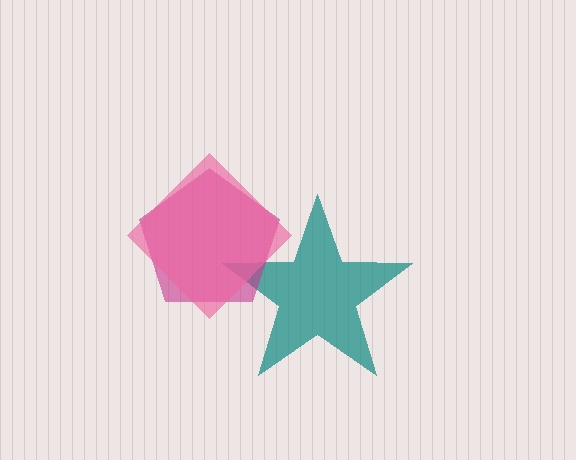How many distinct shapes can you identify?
There are 3 distinct shapes: a teal star, a magenta pentagon, a pink diamond.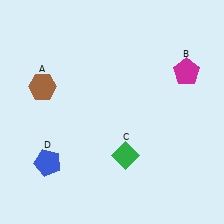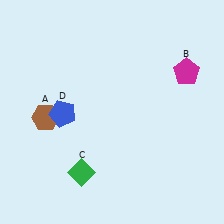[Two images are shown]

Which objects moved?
The objects that moved are: the brown hexagon (A), the green diamond (C), the blue pentagon (D).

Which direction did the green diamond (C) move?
The green diamond (C) moved left.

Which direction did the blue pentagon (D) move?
The blue pentagon (D) moved up.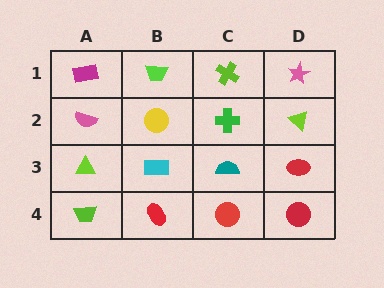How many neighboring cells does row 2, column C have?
4.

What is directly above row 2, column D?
A pink star.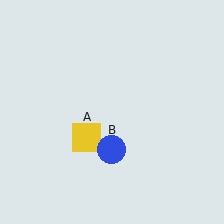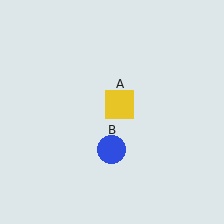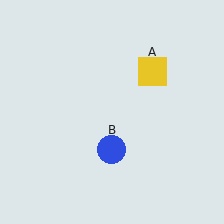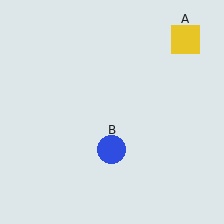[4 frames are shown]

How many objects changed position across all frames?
1 object changed position: yellow square (object A).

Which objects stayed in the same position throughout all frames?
Blue circle (object B) remained stationary.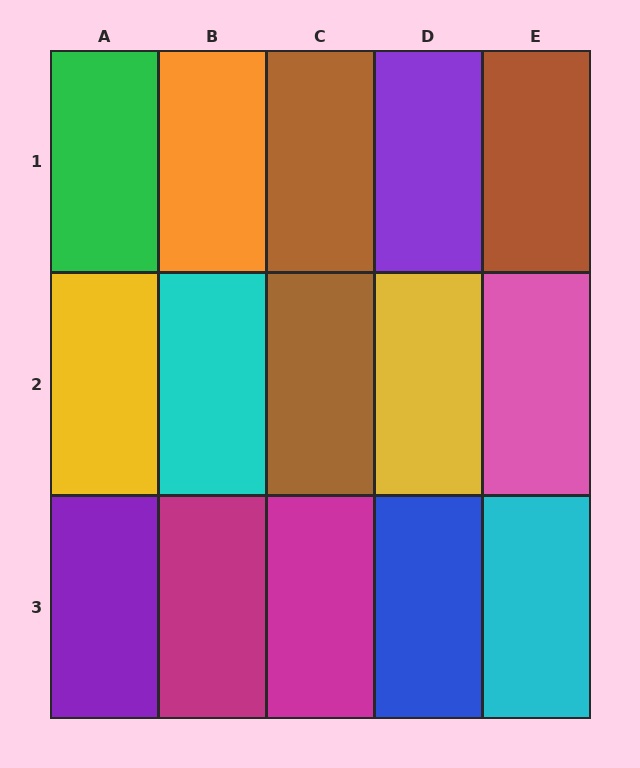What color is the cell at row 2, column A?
Yellow.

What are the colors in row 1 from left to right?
Green, orange, brown, purple, brown.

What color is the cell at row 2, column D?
Yellow.